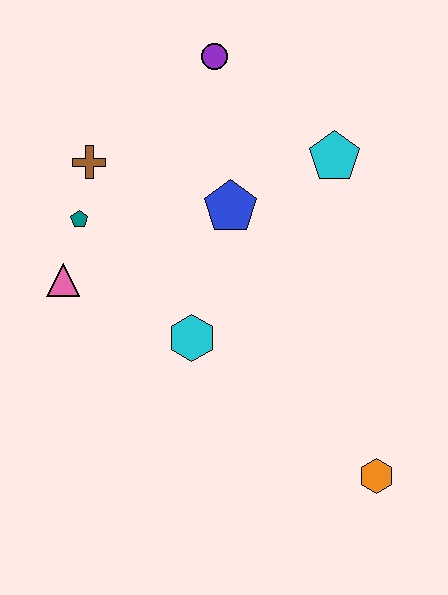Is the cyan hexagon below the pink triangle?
Yes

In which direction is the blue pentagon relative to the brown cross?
The blue pentagon is to the right of the brown cross.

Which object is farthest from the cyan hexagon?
The purple circle is farthest from the cyan hexagon.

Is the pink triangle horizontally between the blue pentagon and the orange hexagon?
No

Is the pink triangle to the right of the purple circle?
No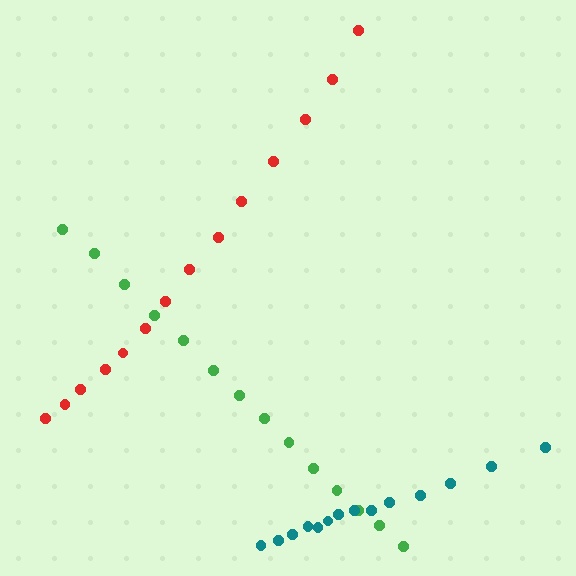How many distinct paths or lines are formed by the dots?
There are 3 distinct paths.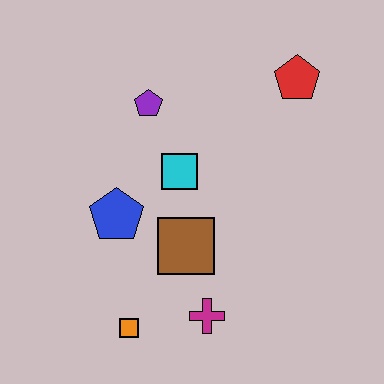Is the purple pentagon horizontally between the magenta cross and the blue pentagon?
Yes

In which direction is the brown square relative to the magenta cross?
The brown square is above the magenta cross.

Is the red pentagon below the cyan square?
No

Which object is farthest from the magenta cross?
The red pentagon is farthest from the magenta cross.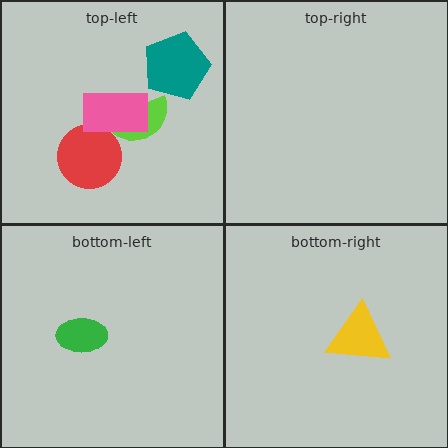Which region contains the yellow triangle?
The bottom-right region.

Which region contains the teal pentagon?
The top-left region.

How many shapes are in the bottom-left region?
1.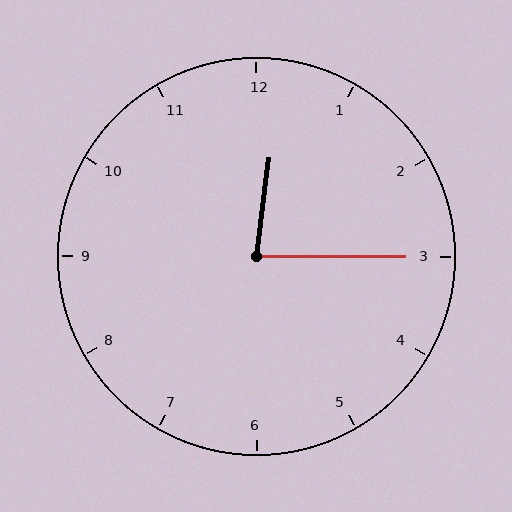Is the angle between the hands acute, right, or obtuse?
It is acute.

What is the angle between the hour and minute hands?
Approximately 82 degrees.